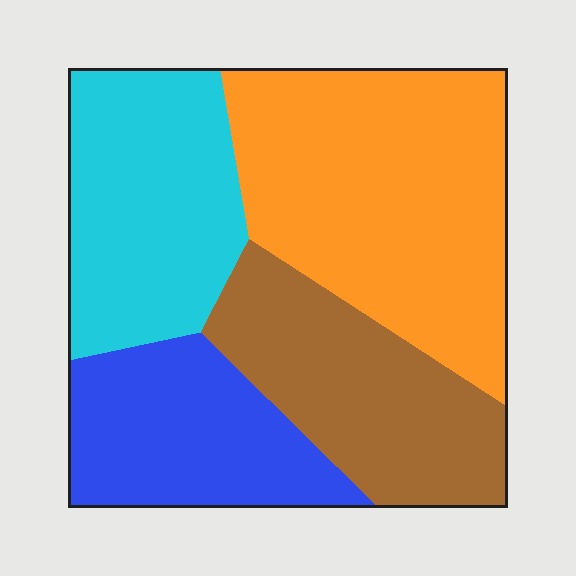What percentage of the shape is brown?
Brown covers around 20% of the shape.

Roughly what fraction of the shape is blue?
Blue takes up about one fifth (1/5) of the shape.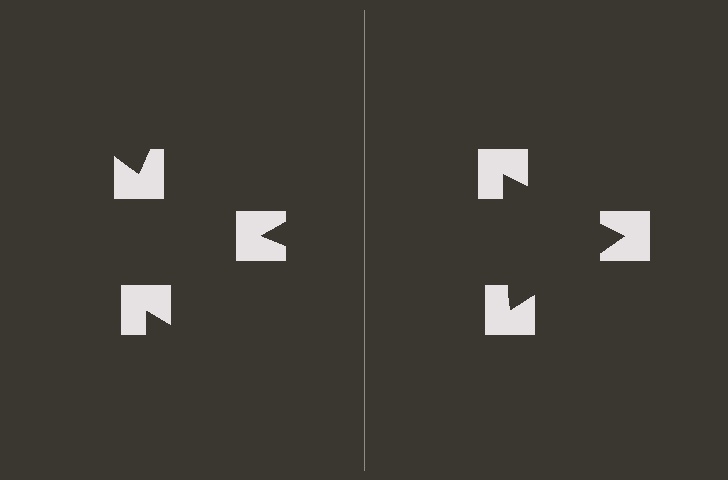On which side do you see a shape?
An illusory triangle appears on the right side. On the left side the wedge cuts are rotated, so no coherent shape forms.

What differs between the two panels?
The notched squares are positioned identically on both sides; only the wedge orientations differ. On the right they align to a triangle; on the left they are misaligned.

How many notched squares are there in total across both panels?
6 — 3 on each side.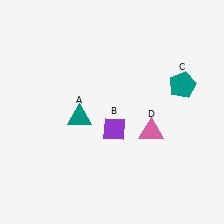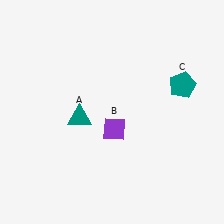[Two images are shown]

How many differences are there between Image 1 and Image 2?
There is 1 difference between the two images.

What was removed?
The pink triangle (D) was removed in Image 2.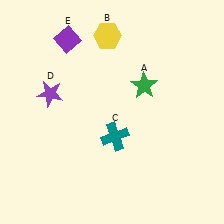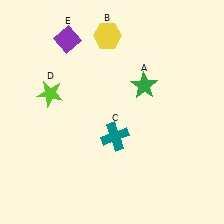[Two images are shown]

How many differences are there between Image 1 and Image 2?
There is 1 difference between the two images.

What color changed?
The star (D) changed from purple in Image 1 to lime in Image 2.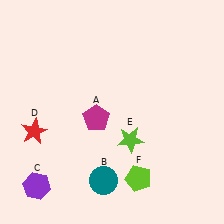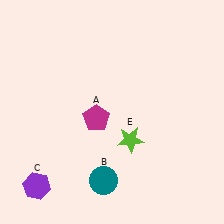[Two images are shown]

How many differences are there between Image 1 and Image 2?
There are 2 differences between the two images.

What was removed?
The lime pentagon (F), the red star (D) were removed in Image 2.